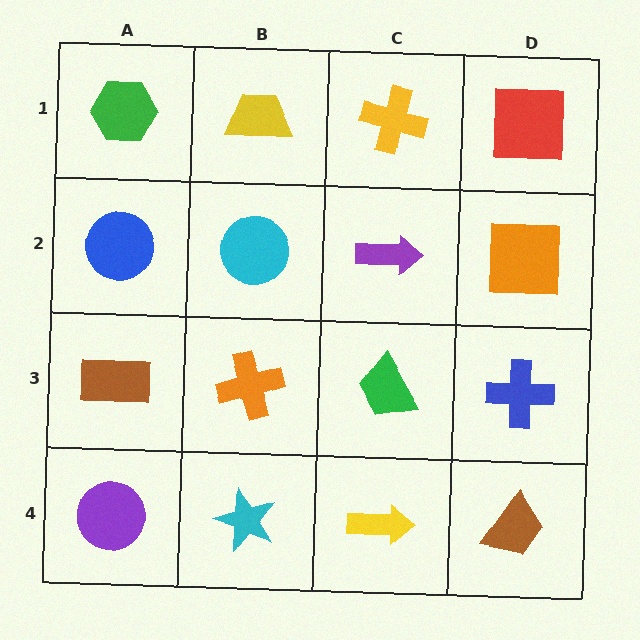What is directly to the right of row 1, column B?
A yellow cross.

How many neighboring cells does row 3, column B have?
4.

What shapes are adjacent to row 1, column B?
A cyan circle (row 2, column B), a green hexagon (row 1, column A), a yellow cross (row 1, column C).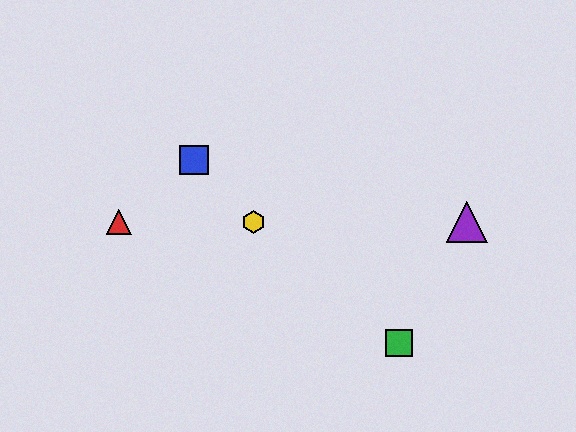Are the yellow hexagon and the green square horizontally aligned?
No, the yellow hexagon is at y≈222 and the green square is at y≈343.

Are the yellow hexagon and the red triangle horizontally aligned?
Yes, both are at y≈222.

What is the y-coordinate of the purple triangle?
The purple triangle is at y≈222.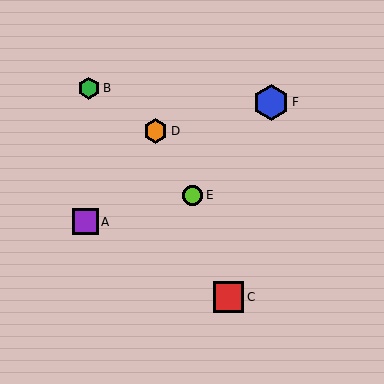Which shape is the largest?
The blue hexagon (labeled F) is the largest.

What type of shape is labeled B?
Shape B is a green hexagon.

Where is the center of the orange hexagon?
The center of the orange hexagon is at (156, 131).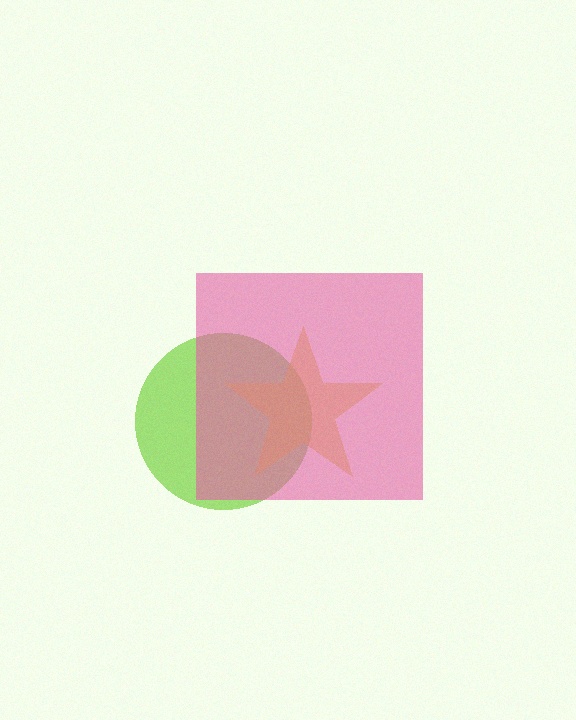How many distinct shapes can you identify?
There are 3 distinct shapes: a lime circle, a yellow star, a pink square.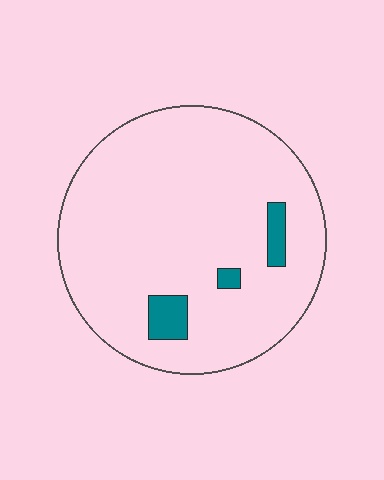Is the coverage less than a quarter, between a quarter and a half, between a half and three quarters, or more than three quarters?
Less than a quarter.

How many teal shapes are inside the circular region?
3.